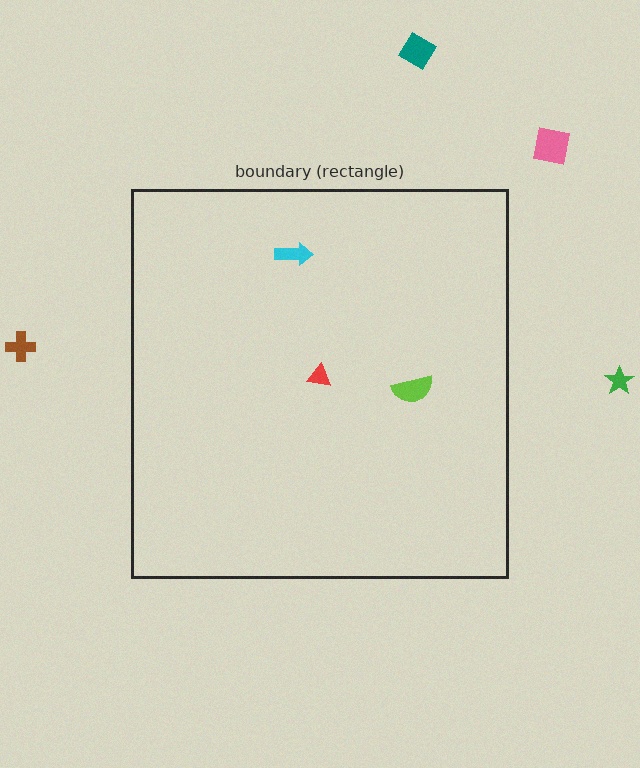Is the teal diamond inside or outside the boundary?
Outside.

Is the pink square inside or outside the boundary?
Outside.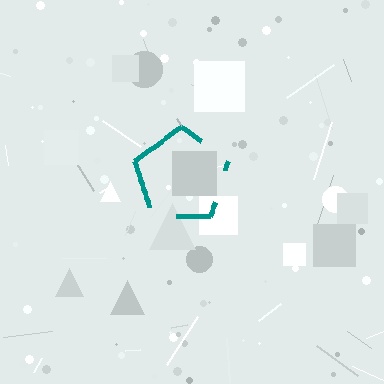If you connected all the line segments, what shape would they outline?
They would outline a pentagon.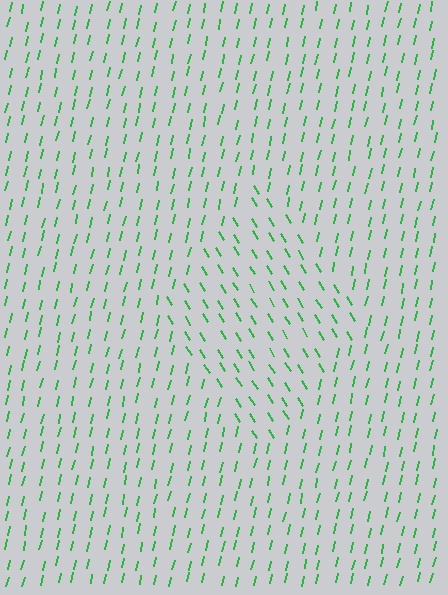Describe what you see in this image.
The image is filled with small green line segments. A diamond region in the image has lines oriented differently from the surrounding lines, creating a visible texture boundary.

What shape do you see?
I see a diamond.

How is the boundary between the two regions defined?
The boundary is defined purely by a change in line orientation (approximately 45 degrees difference). All lines are the same color and thickness.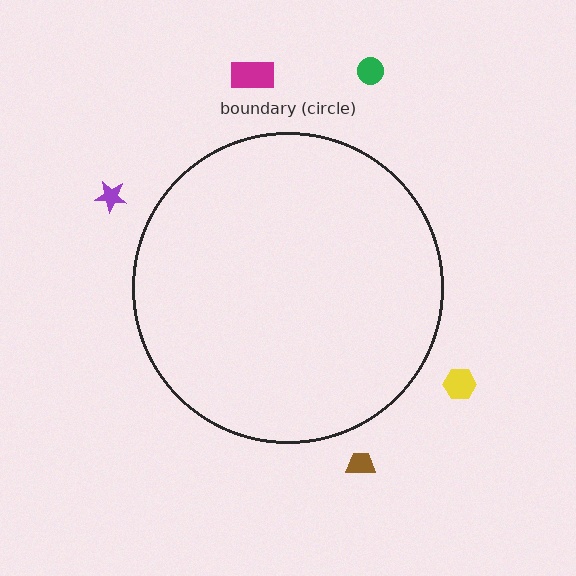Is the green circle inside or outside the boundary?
Outside.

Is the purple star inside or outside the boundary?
Outside.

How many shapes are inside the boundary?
0 inside, 5 outside.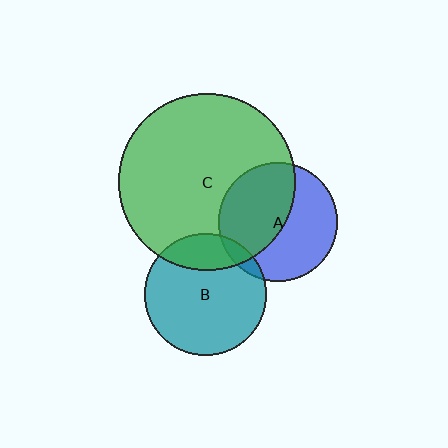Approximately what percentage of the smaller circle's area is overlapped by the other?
Approximately 20%.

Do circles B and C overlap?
Yes.